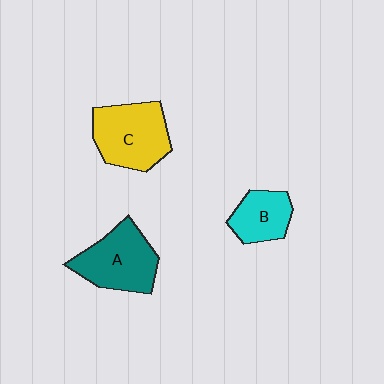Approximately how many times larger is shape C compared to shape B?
Approximately 1.6 times.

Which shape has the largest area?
Shape C (yellow).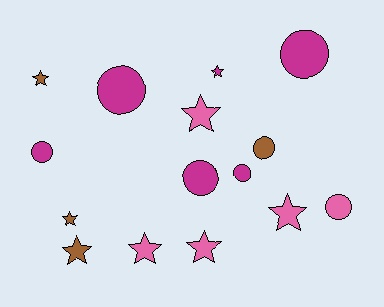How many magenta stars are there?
There is 1 magenta star.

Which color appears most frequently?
Magenta, with 6 objects.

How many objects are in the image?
There are 15 objects.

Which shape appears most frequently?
Star, with 8 objects.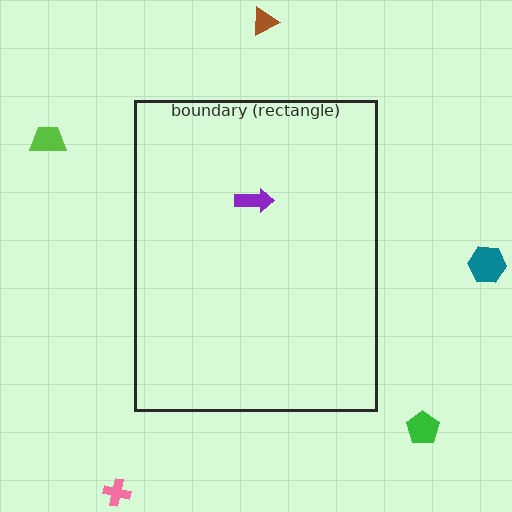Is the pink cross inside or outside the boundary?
Outside.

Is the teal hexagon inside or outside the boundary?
Outside.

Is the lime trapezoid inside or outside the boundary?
Outside.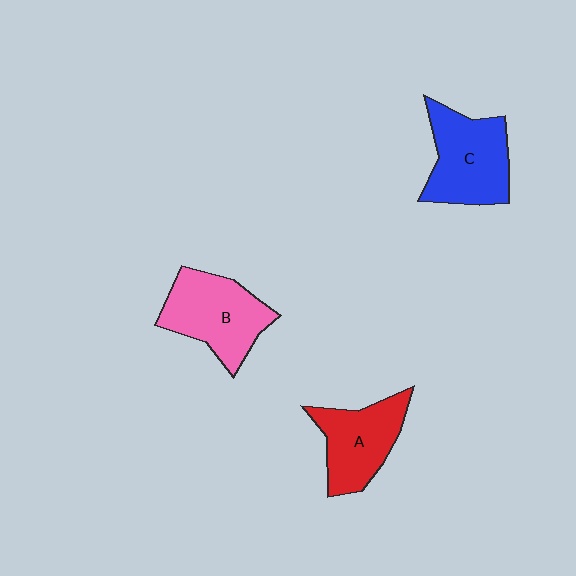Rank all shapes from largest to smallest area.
From largest to smallest: B (pink), C (blue), A (red).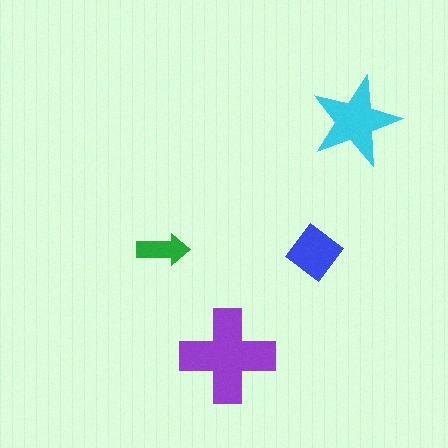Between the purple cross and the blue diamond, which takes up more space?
The purple cross.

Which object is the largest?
The purple cross.